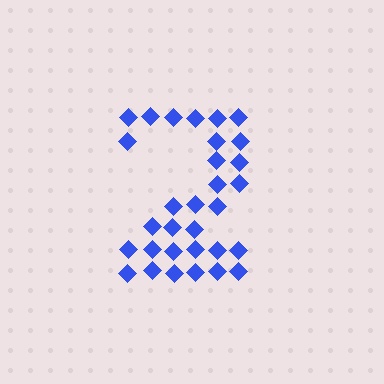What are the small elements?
The small elements are diamonds.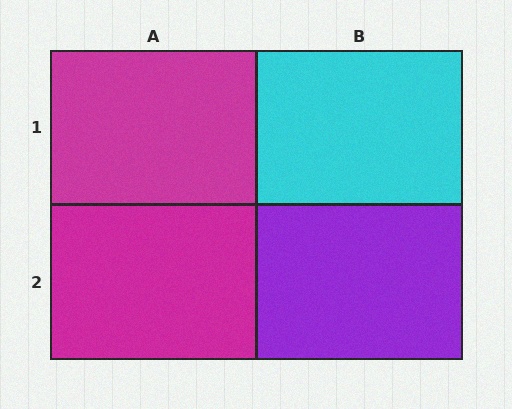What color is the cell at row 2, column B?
Purple.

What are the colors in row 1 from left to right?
Magenta, cyan.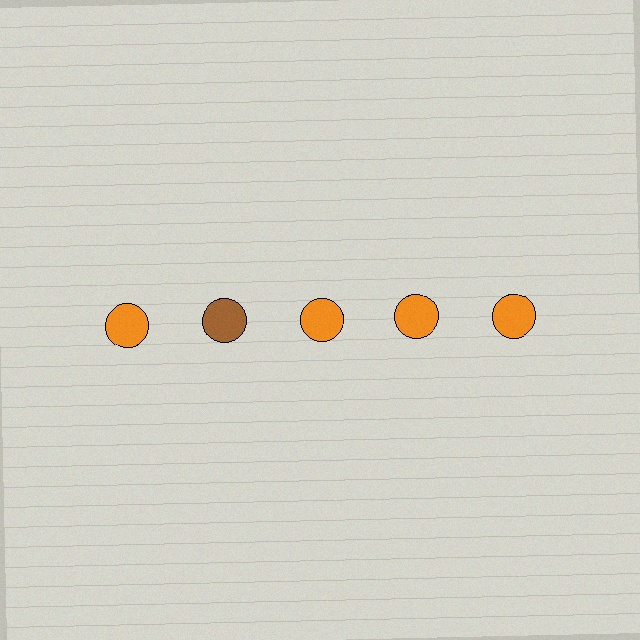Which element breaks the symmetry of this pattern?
The brown circle in the top row, second from left column breaks the symmetry. All other shapes are orange circles.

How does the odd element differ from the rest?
It has a different color: brown instead of orange.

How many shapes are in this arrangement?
There are 5 shapes arranged in a grid pattern.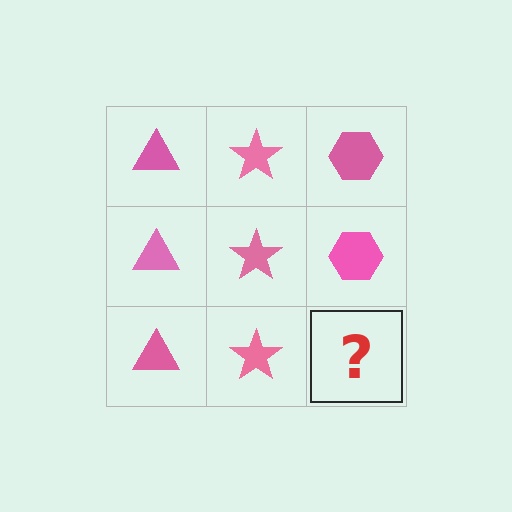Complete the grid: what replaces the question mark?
The question mark should be replaced with a pink hexagon.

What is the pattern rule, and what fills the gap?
The rule is that each column has a consistent shape. The gap should be filled with a pink hexagon.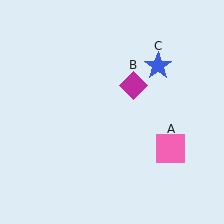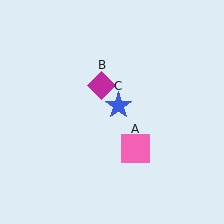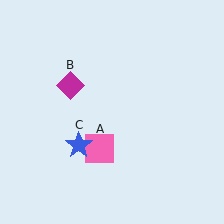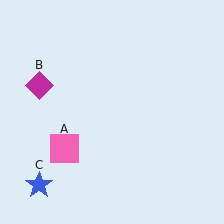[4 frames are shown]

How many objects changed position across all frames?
3 objects changed position: pink square (object A), magenta diamond (object B), blue star (object C).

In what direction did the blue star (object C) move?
The blue star (object C) moved down and to the left.